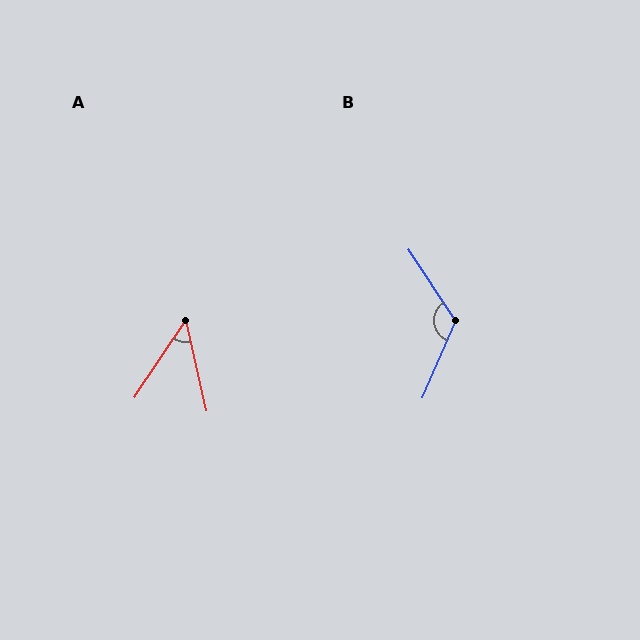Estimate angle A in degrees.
Approximately 46 degrees.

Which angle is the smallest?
A, at approximately 46 degrees.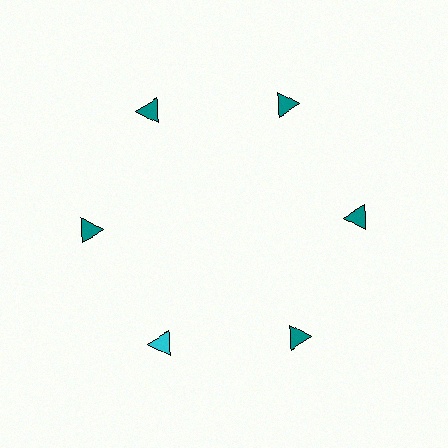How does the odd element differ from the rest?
It has a different color: cyan instead of teal.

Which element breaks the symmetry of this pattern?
The cyan triangle at roughly the 7 o'clock position breaks the symmetry. All other shapes are teal triangles.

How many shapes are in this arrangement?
There are 6 shapes arranged in a ring pattern.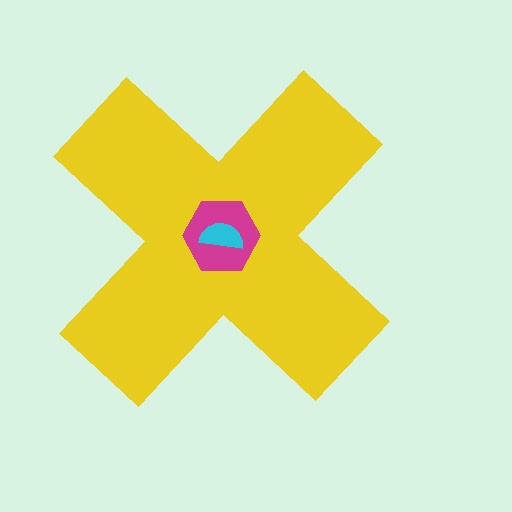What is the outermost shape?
The yellow cross.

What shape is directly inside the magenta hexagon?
The cyan semicircle.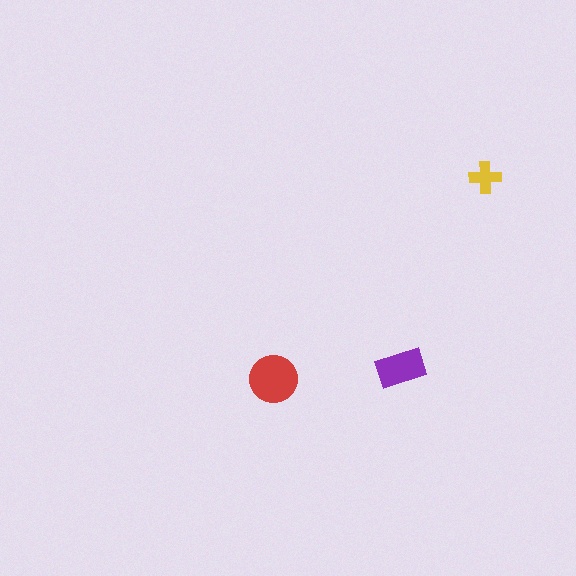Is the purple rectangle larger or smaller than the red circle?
Smaller.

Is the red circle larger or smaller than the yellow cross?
Larger.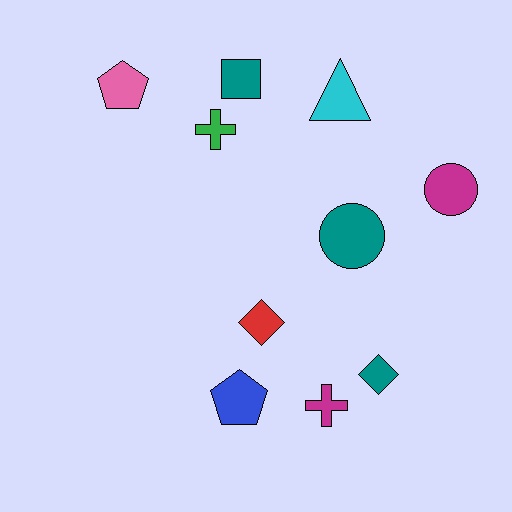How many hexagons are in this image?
There are no hexagons.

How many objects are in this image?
There are 10 objects.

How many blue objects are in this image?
There is 1 blue object.